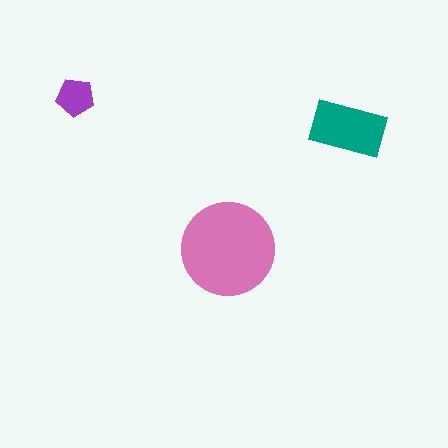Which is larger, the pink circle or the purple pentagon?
The pink circle.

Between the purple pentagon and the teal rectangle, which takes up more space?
The teal rectangle.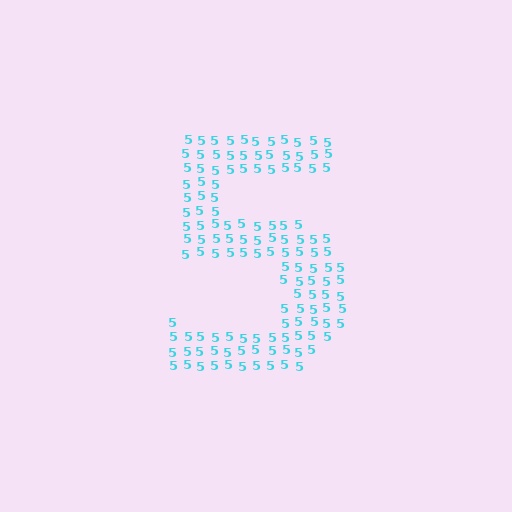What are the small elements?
The small elements are digit 5's.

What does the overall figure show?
The overall figure shows the digit 5.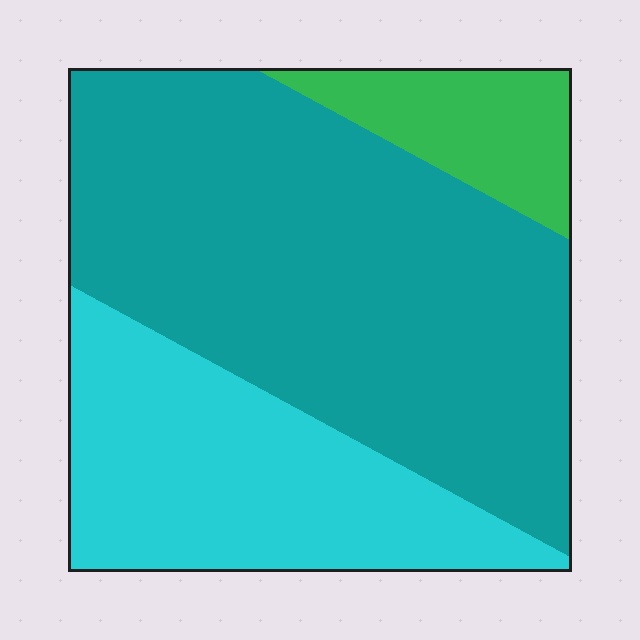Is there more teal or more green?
Teal.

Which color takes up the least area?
Green, at roughly 10%.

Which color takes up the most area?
Teal, at roughly 60%.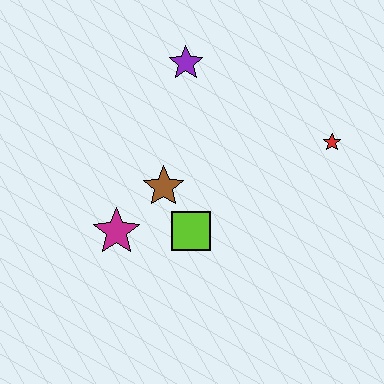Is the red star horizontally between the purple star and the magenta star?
No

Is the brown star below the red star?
Yes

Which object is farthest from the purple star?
The magenta star is farthest from the purple star.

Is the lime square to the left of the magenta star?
No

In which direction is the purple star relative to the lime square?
The purple star is above the lime square.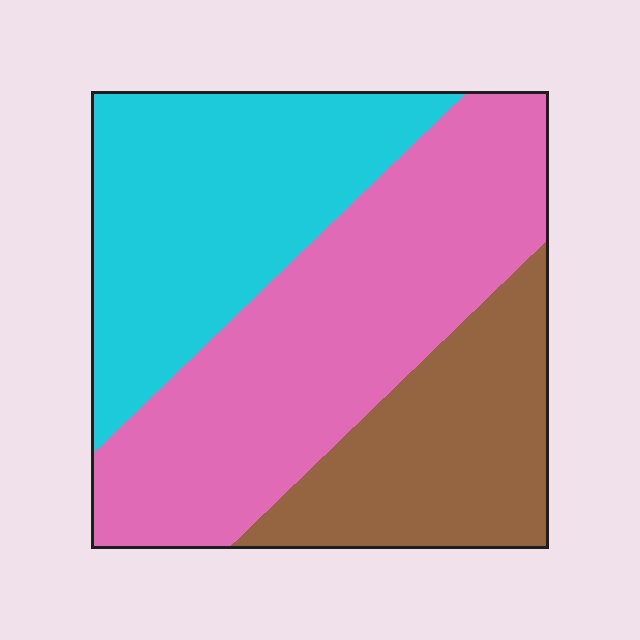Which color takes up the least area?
Brown, at roughly 25%.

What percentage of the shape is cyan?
Cyan takes up about one third (1/3) of the shape.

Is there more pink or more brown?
Pink.